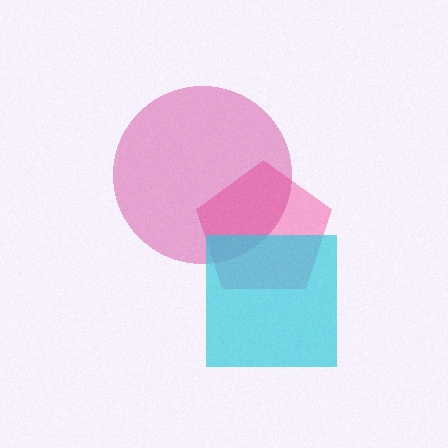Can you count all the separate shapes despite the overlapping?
Yes, there are 3 separate shapes.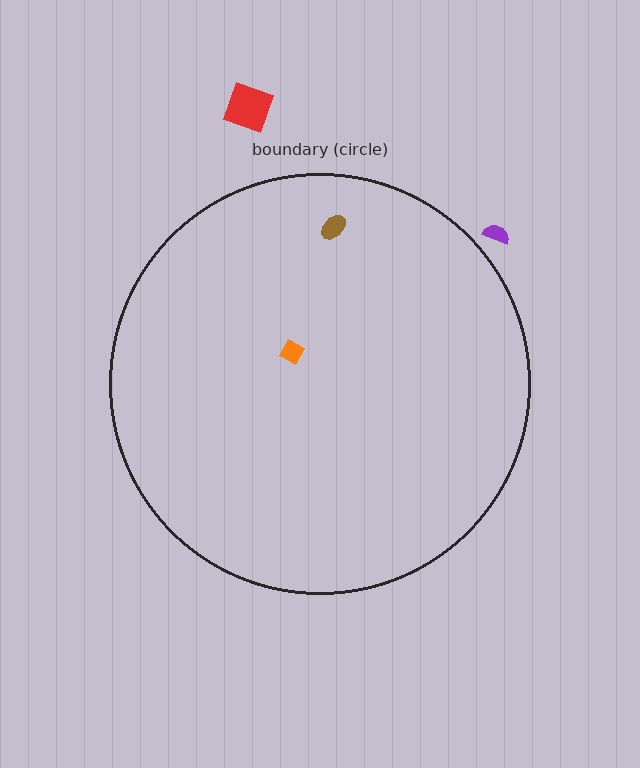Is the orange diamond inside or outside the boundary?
Inside.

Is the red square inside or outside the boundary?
Outside.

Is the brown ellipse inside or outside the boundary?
Inside.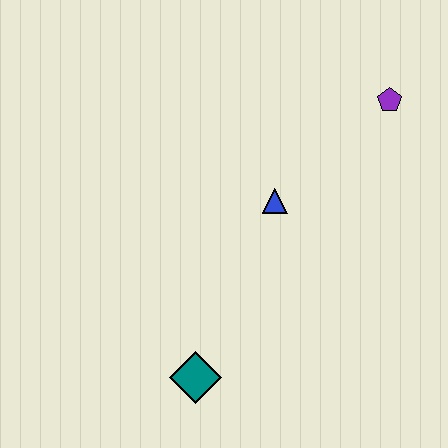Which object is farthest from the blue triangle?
The teal diamond is farthest from the blue triangle.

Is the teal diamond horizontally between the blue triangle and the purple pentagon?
No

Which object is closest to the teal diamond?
The blue triangle is closest to the teal diamond.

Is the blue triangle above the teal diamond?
Yes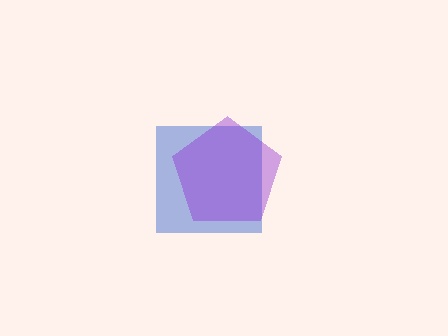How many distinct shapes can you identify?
There are 2 distinct shapes: a blue square, a purple pentagon.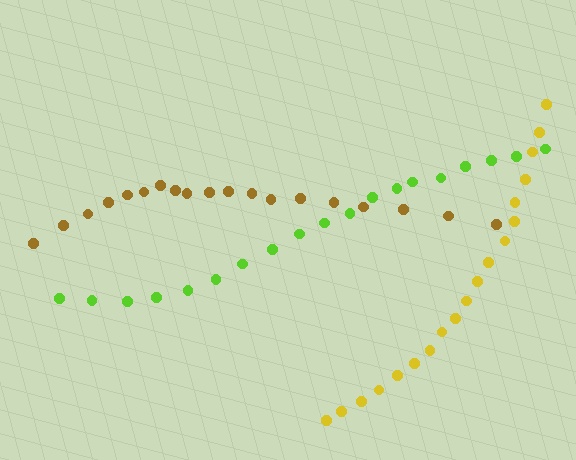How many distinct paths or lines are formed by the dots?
There are 3 distinct paths.